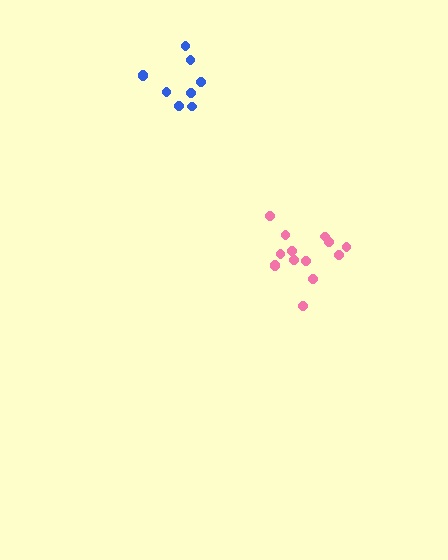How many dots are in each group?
Group 1: 14 dots, Group 2: 9 dots (23 total).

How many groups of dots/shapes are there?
There are 2 groups.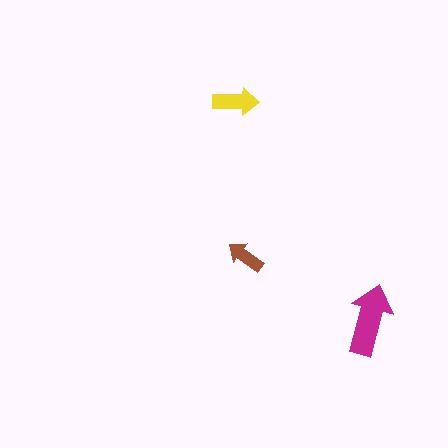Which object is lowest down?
The magenta arrow is bottommost.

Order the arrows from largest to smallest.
the magenta one, the yellow one, the brown one.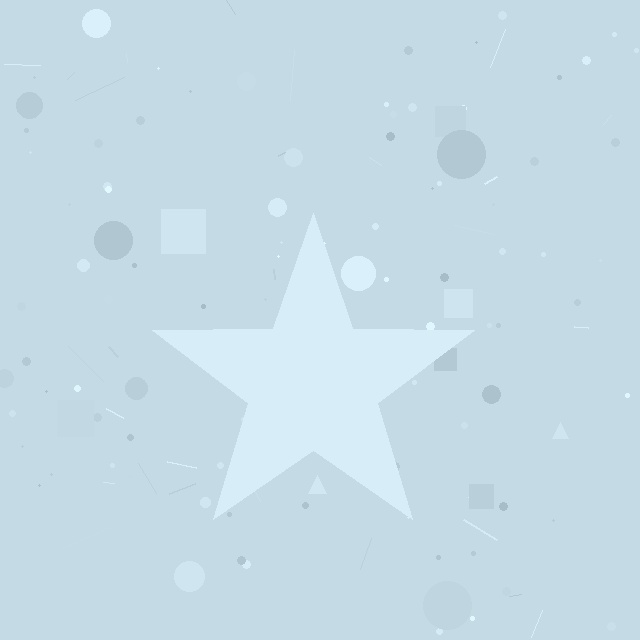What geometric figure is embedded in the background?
A star is embedded in the background.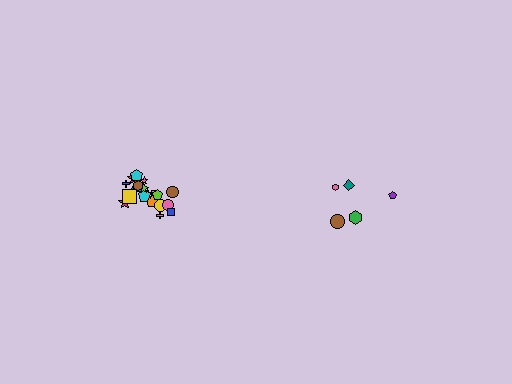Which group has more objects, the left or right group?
The left group.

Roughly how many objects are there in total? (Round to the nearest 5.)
Roughly 25 objects in total.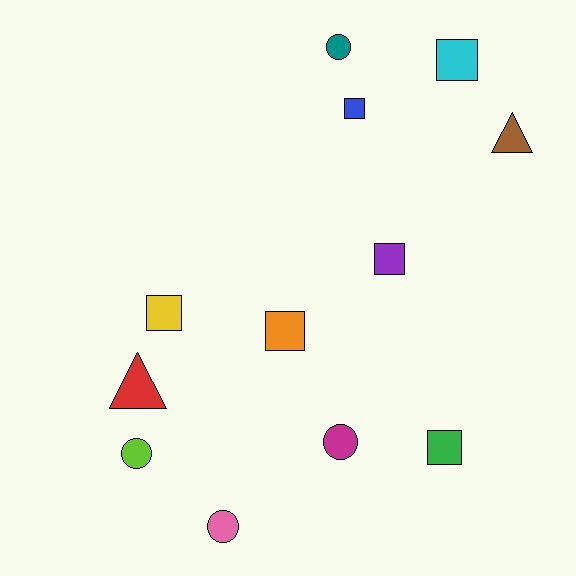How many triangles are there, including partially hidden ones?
There are 2 triangles.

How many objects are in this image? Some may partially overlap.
There are 12 objects.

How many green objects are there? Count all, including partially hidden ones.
There is 1 green object.